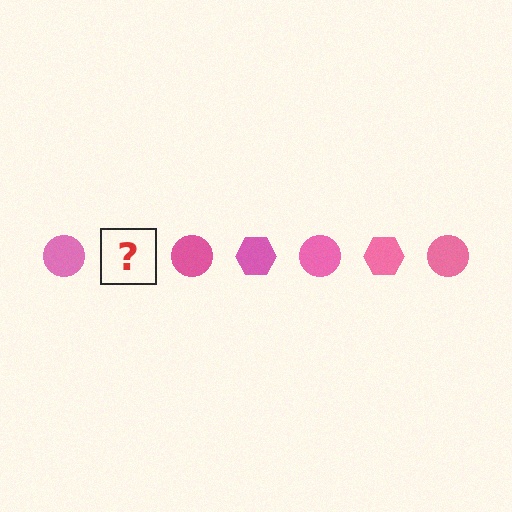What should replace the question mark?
The question mark should be replaced with a pink hexagon.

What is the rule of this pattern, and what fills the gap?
The rule is that the pattern cycles through circle, hexagon shapes in pink. The gap should be filled with a pink hexagon.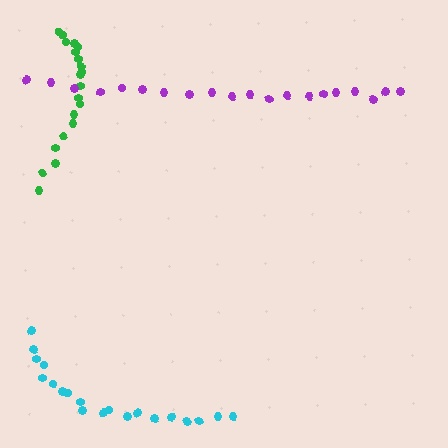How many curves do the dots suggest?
There are 3 distinct paths.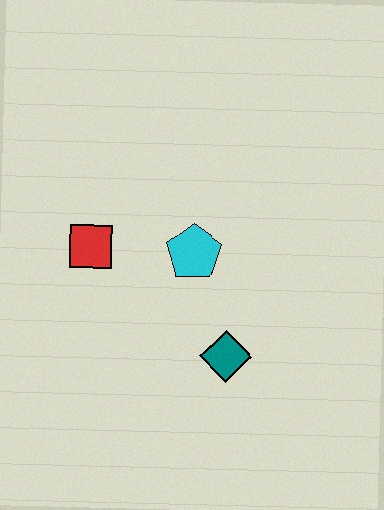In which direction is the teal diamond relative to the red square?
The teal diamond is to the right of the red square.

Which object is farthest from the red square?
The teal diamond is farthest from the red square.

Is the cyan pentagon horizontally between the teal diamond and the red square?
Yes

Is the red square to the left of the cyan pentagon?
Yes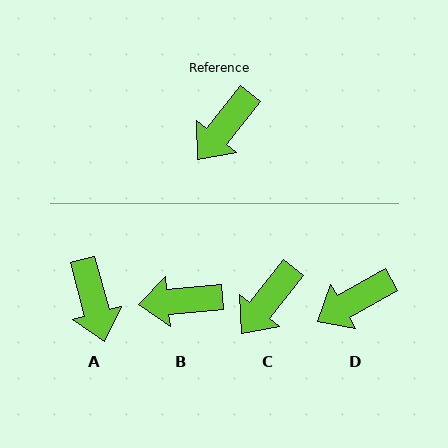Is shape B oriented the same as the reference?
No, it is off by about 47 degrees.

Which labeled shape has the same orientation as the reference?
C.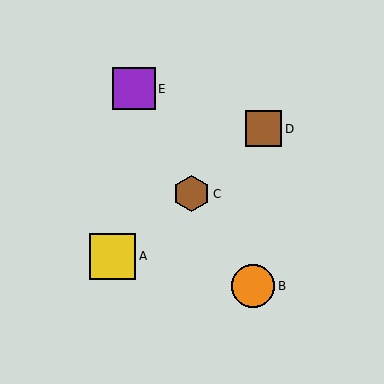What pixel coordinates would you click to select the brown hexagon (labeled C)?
Click at (192, 194) to select the brown hexagon C.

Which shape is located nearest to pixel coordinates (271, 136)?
The brown square (labeled D) at (264, 129) is nearest to that location.